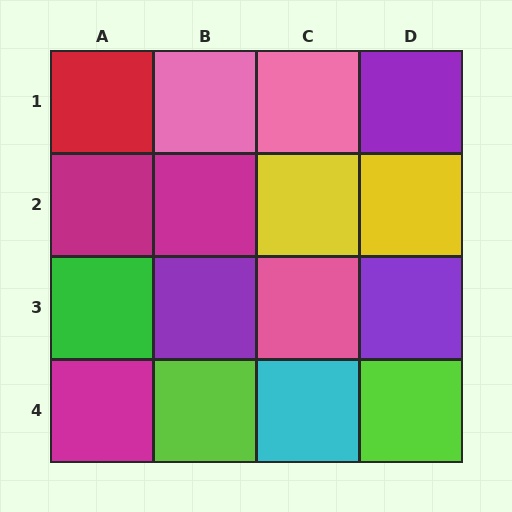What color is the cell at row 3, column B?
Purple.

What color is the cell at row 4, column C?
Cyan.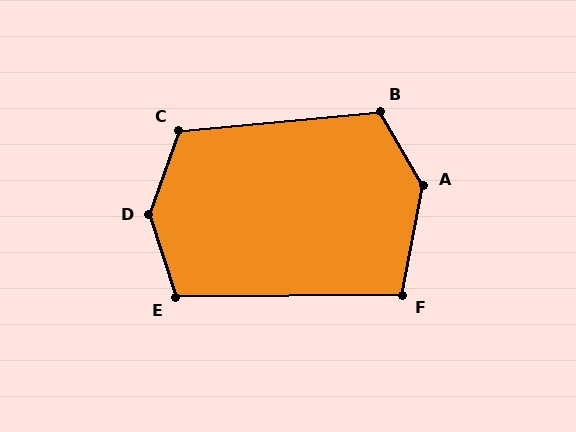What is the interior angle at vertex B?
Approximately 115 degrees (obtuse).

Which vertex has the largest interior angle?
D, at approximately 143 degrees.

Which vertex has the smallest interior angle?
F, at approximately 102 degrees.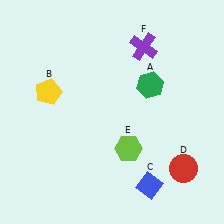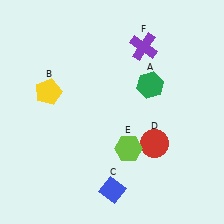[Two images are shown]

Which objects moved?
The objects that moved are: the blue diamond (C), the red circle (D).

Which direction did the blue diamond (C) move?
The blue diamond (C) moved left.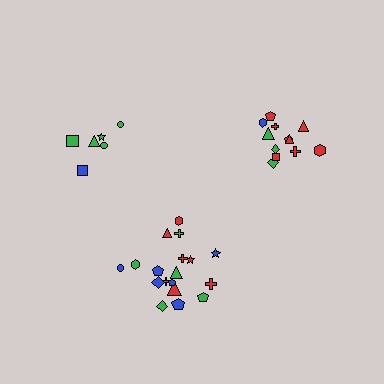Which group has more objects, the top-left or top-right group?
The top-right group.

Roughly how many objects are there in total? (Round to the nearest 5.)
Roughly 35 objects in total.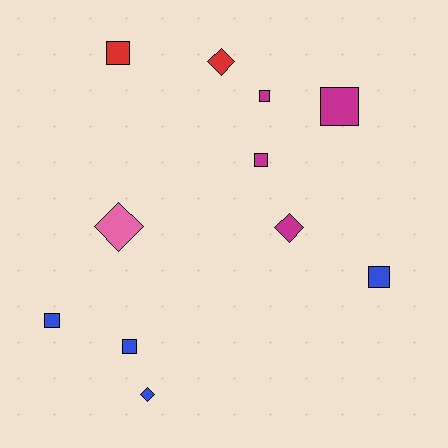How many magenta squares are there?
There are 3 magenta squares.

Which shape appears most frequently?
Square, with 7 objects.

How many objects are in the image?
There are 11 objects.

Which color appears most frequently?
Magenta, with 4 objects.